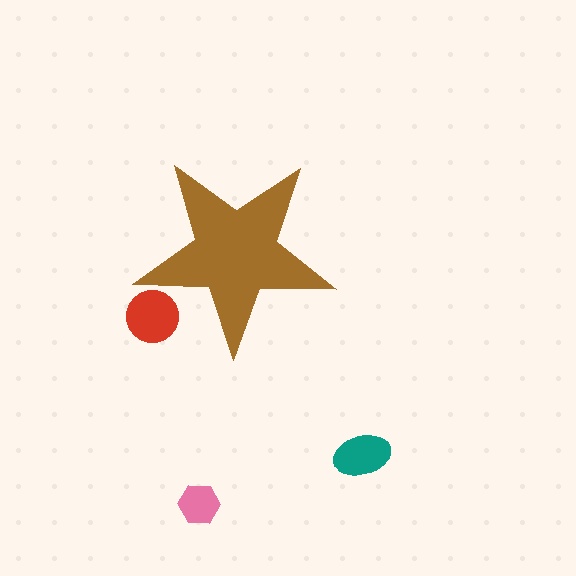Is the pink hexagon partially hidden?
No, the pink hexagon is fully visible.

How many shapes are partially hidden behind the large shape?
1 shape is partially hidden.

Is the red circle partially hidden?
Yes, the red circle is partially hidden behind the brown star.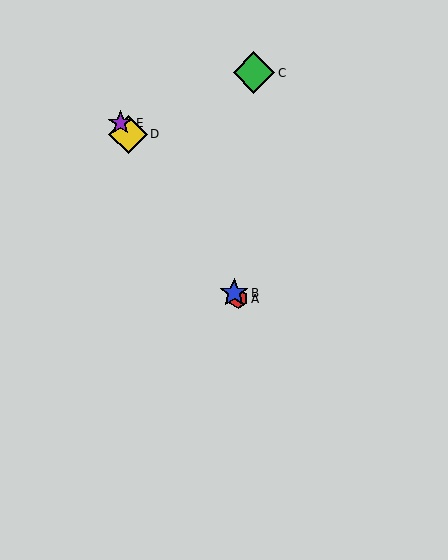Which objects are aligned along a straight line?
Objects A, B, D, E are aligned along a straight line.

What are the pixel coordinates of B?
Object B is at (234, 293).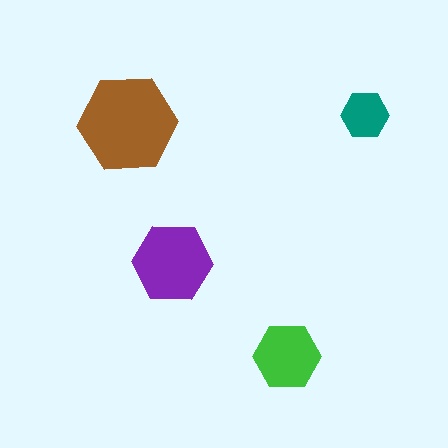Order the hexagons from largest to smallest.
the brown one, the purple one, the green one, the teal one.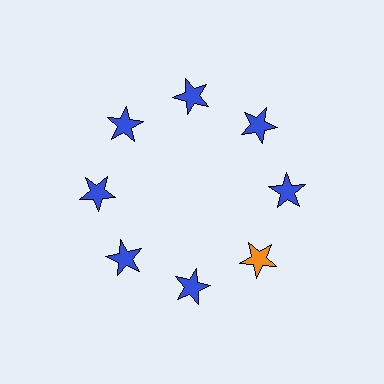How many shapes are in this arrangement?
There are 8 shapes arranged in a ring pattern.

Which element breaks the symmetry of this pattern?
The orange star at roughly the 4 o'clock position breaks the symmetry. All other shapes are blue stars.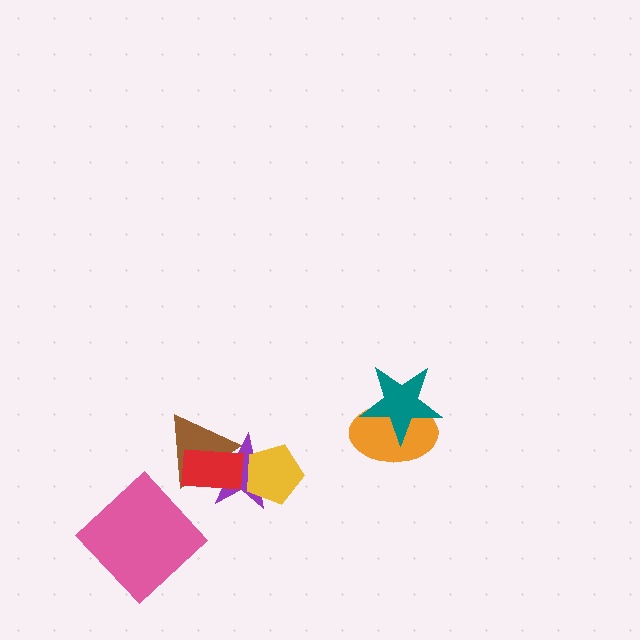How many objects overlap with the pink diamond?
0 objects overlap with the pink diamond.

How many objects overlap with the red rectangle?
2 objects overlap with the red rectangle.